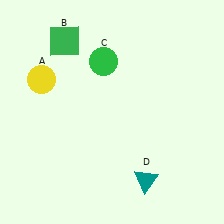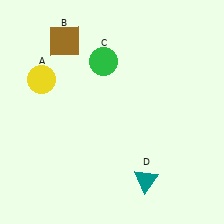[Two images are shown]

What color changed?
The square (B) changed from green in Image 1 to brown in Image 2.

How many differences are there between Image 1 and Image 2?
There is 1 difference between the two images.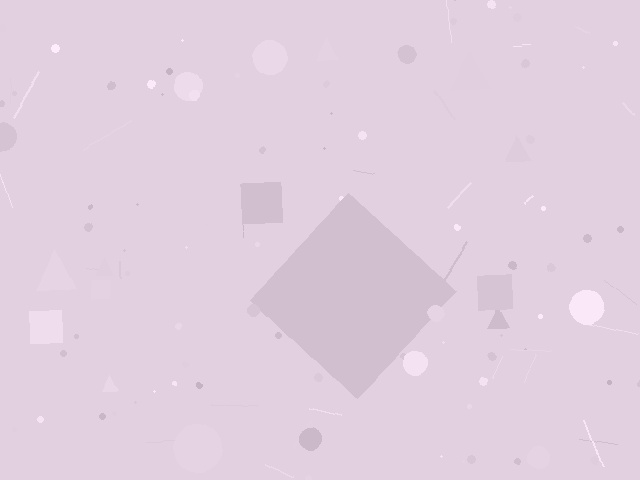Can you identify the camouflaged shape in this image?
The camouflaged shape is a diamond.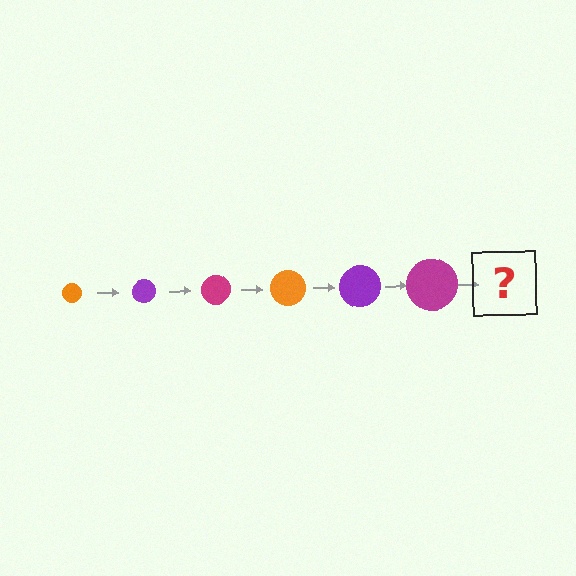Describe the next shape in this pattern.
It should be an orange circle, larger than the previous one.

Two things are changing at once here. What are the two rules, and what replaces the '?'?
The two rules are that the circle grows larger each step and the color cycles through orange, purple, and magenta. The '?' should be an orange circle, larger than the previous one.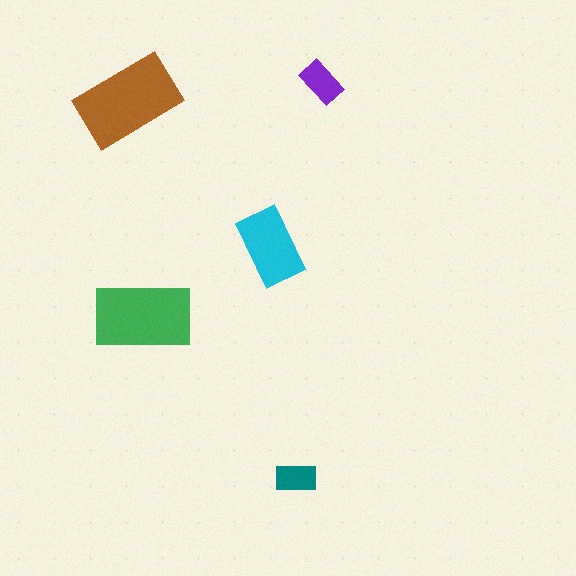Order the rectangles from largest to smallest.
the brown one, the green one, the cyan one, the purple one, the teal one.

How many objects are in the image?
There are 5 objects in the image.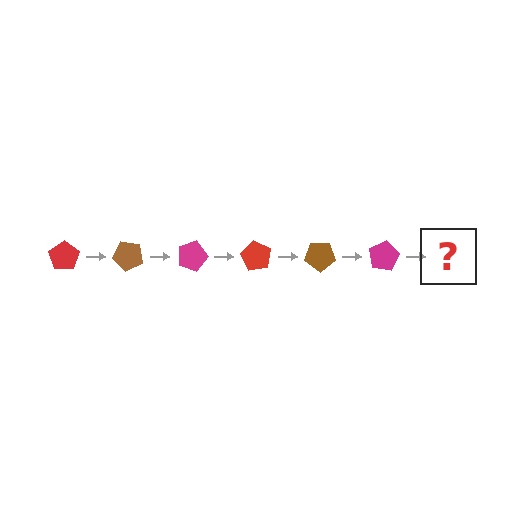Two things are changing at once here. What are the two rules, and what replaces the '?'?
The two rules are that it rotates 45 degrees each step and the color cycles through red, brown, and magenta. The '?' should be a red pentagon, rotated 270 degrees from the start.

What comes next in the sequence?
The next element should be a red pentagon, rotated 270 degrees from the start.